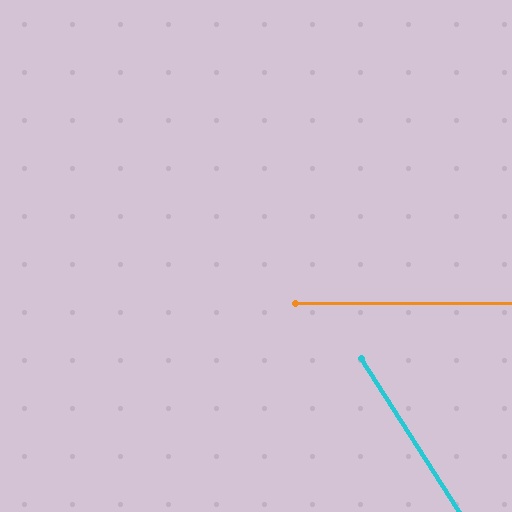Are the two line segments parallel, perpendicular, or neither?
Neither parallel nor perpendicular — they differ by about 57°.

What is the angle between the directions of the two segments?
Approximately 57 degrees.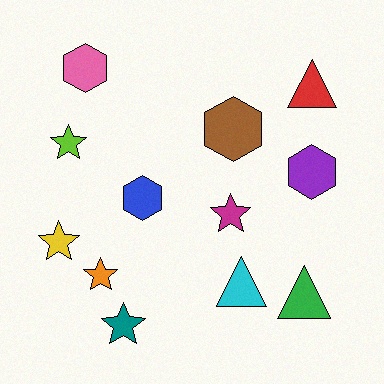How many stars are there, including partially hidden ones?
There are 5 stars.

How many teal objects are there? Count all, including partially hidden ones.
There is 1 teal object.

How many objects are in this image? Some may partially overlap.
There are 12 objects.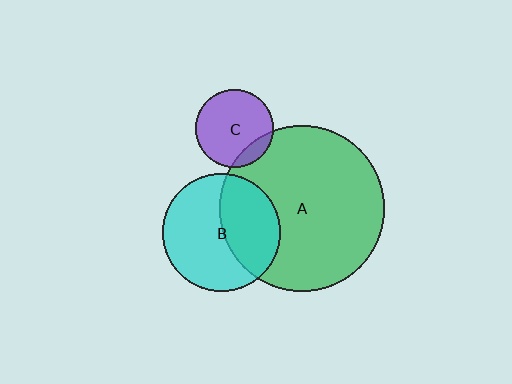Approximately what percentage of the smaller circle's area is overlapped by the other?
Approximately 15%.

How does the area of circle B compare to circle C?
Approximately 2.3 times.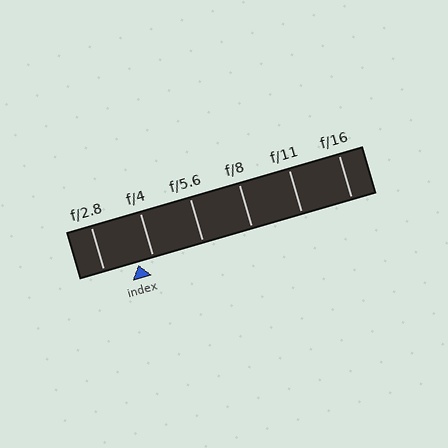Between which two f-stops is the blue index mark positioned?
The index mark is between f/2.8 and f/4.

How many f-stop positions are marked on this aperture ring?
There are 6 f-stop positions marked.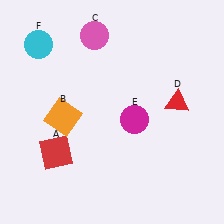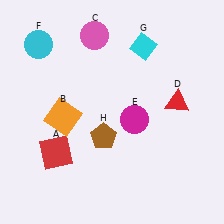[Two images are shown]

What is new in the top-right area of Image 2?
A cyan diamond (G) was added in the top-right area of Image 2.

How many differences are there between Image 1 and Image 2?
There are 2 differences between the two images.